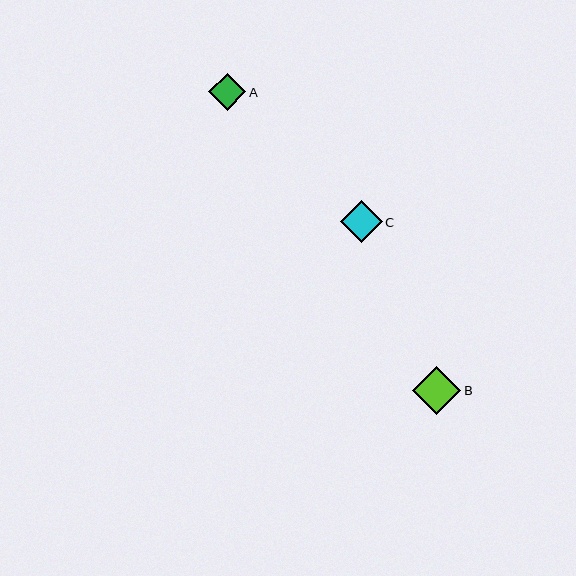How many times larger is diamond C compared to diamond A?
Diamond C is approximately 1.1 times the size of diamond A.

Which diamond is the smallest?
Diamond A is the smallest with a size of approximately 37 pixels.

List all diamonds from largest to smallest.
From largest to smallest: B, C, A.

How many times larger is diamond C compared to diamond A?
Diamond C is approximately 1.1 times the size of diamond A.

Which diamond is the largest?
Diamond B is the largest with a size of approximately 48 pixels.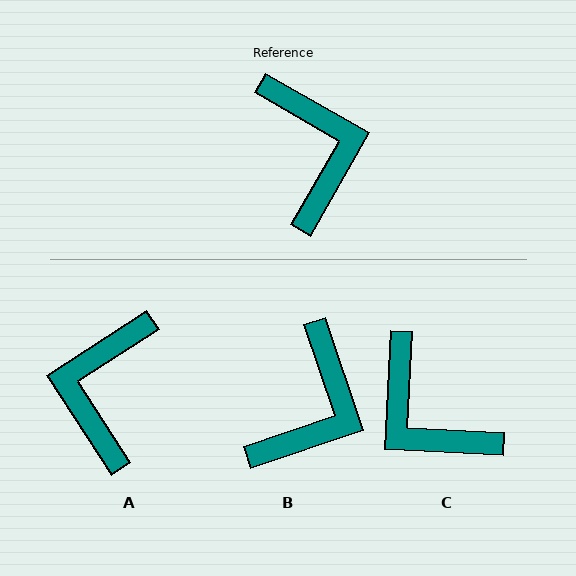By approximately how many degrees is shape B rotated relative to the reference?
Approximately 41 degrees clockwise.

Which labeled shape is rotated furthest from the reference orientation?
C, about 153 degrees away.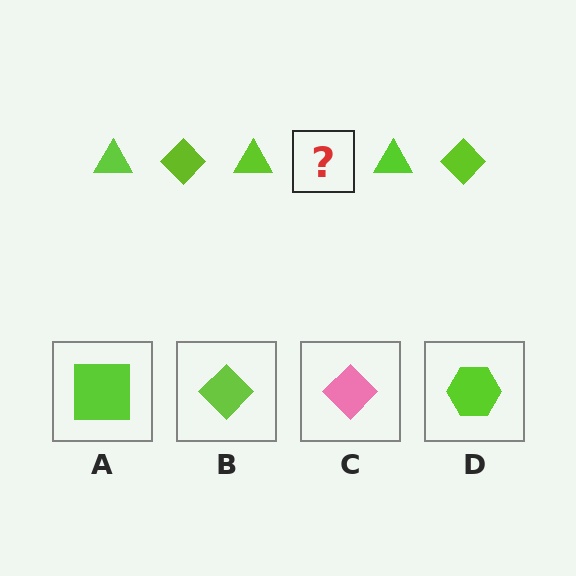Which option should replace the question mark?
Option B.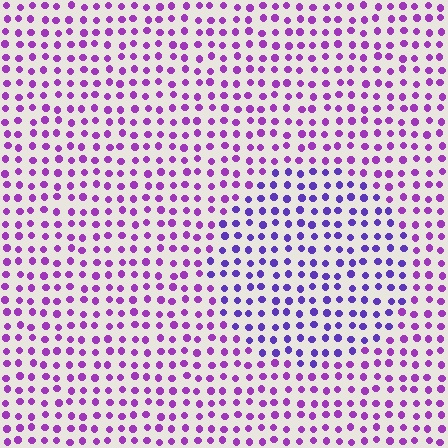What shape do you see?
I see a circle.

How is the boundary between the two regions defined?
The boundary is defined purely by a slight shift in hue (about 30 degrees). Spacing, size, and orientation are identical on both sides.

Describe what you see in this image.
The image is filled with small purple elements in a uniform arrangement. A circle-shaped region is visible where the elements are tinted to a slightly different hue, forming a subtle color boundary.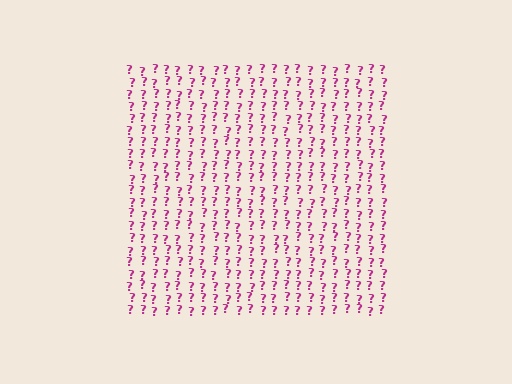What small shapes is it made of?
It is made of small question marks.